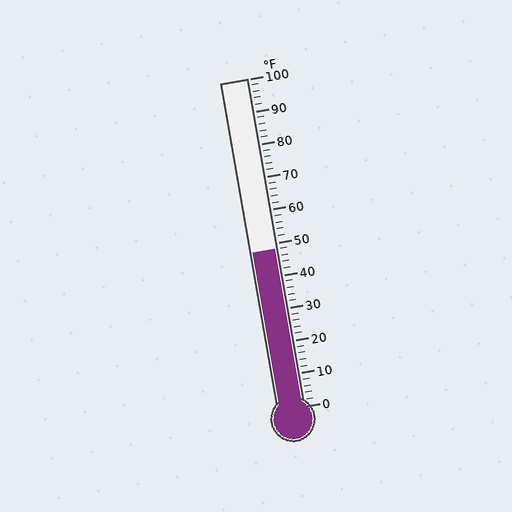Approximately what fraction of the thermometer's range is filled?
The thermometer is filled to approximately 50% of its range.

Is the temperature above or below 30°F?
The temperature is above 30°F.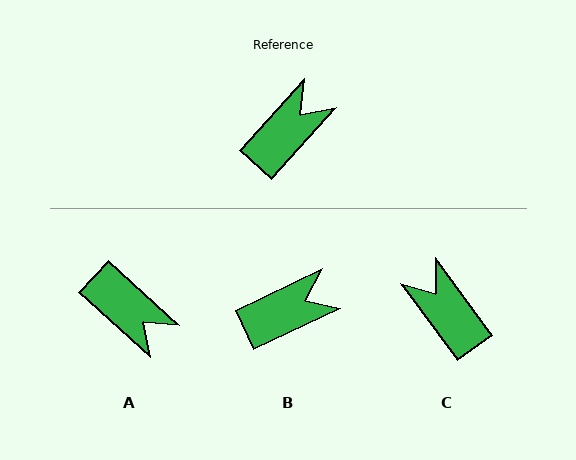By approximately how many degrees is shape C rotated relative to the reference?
Approximately 78 degrees counter-clockwise.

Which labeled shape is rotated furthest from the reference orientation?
A, about 90 degrees away.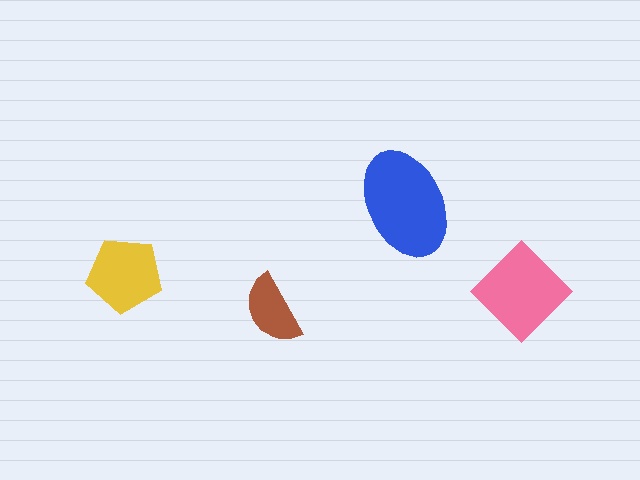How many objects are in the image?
There are 4 objects in the image.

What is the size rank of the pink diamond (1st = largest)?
2nd.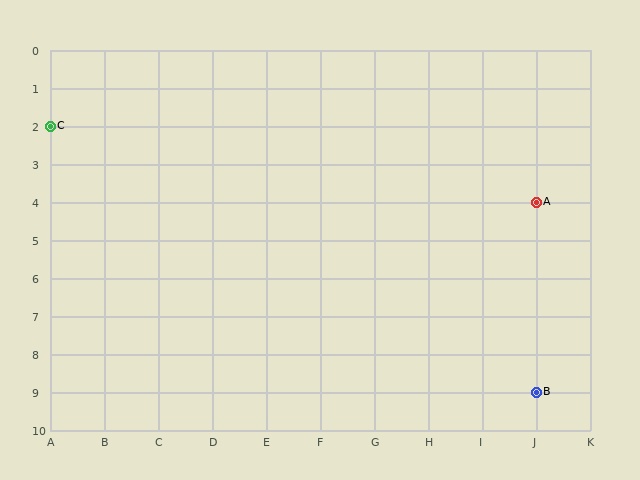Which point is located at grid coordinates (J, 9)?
Point B is at (J, 9).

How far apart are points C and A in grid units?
Points C and A are 9 columns and 2 rows apart (about 9.2 grid units diagonally).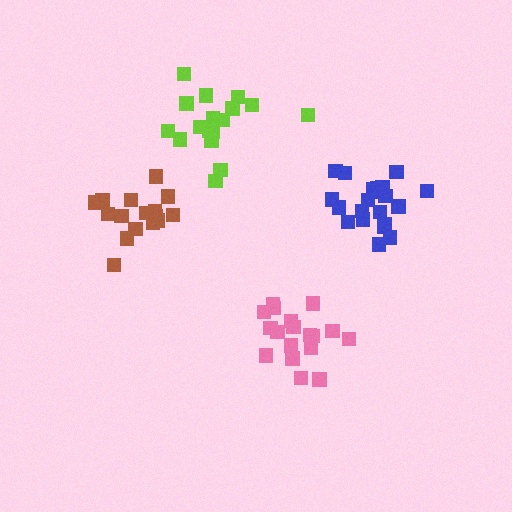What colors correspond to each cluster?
The clusters are colored: lime, pink, blue, brown.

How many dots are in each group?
Group 1: 17 dots, Group 2: 19 dots, Group 3: 21 dots, Group 4: 16 dots (73 total).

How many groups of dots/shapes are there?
There are 4 groups.